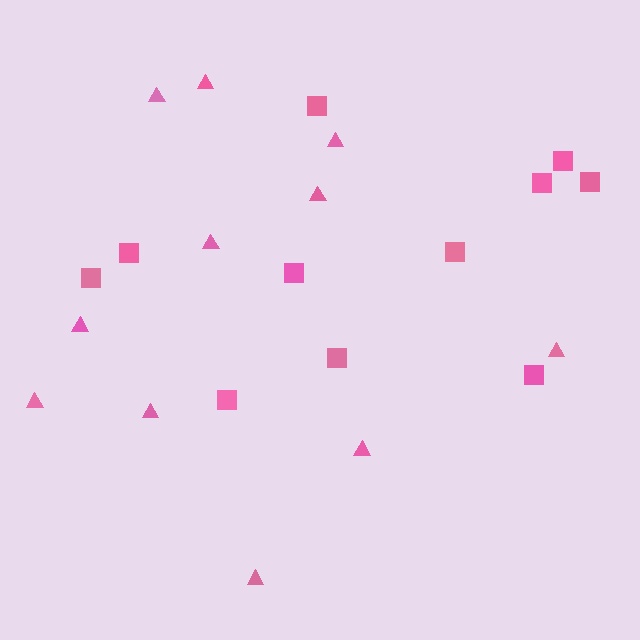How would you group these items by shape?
There are 2 groups: one group of squares (11) and one group of triangles (11).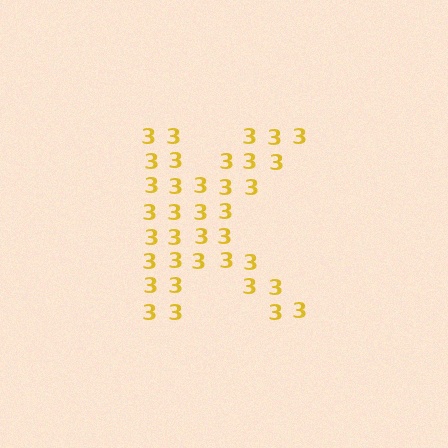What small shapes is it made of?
It is made of small digit 3's.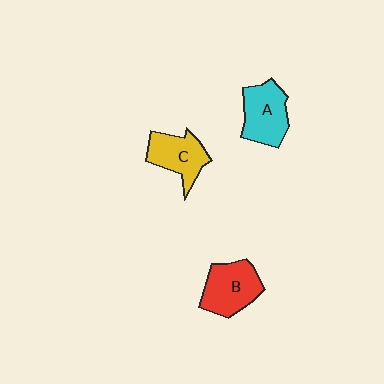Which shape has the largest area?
Shape B (red).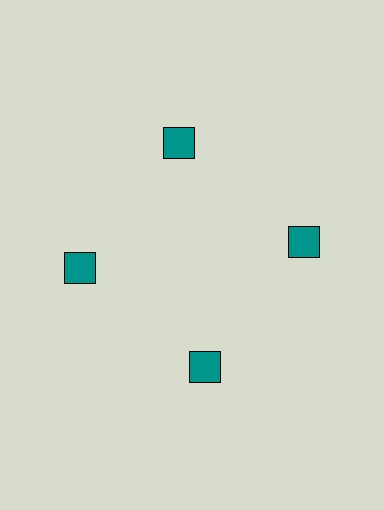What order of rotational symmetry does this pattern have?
This pattern has 4-fold rotational symmetry.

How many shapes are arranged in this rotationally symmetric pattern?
There are 4 shapes, arranged in 4 groups of 1.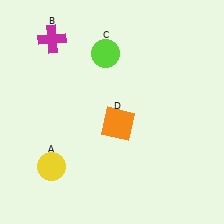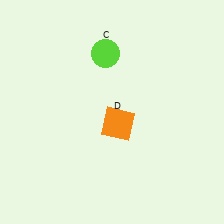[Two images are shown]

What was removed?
The magenta cross (B), the yellow circle (A) were removed in Image 2.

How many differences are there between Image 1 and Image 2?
There are 2 differences between the two images.